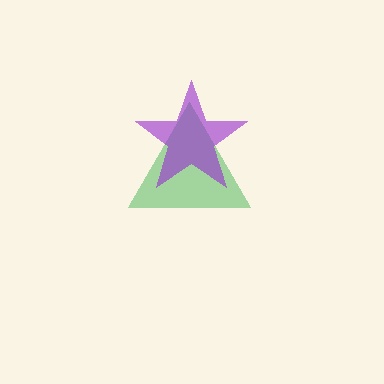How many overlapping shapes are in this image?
There are 2 overlapping shapes in the image.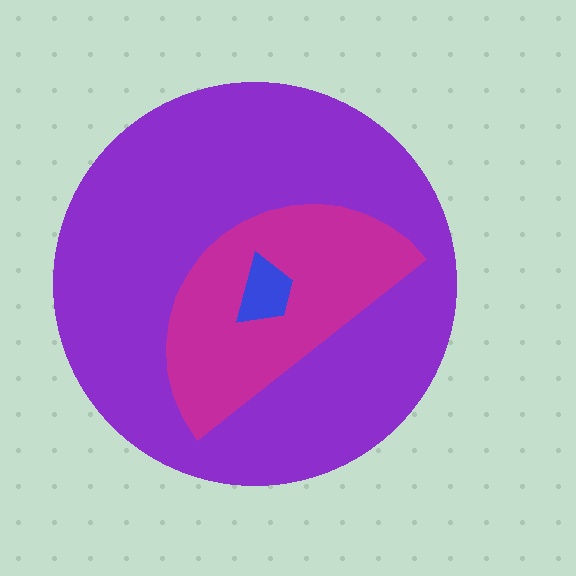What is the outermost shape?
The purple circle.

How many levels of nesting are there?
3.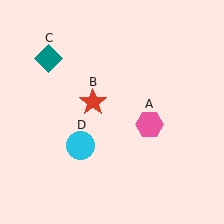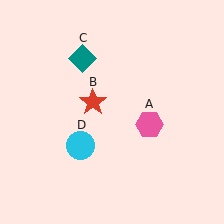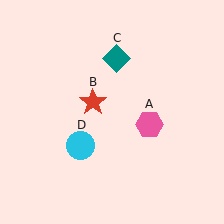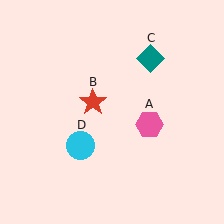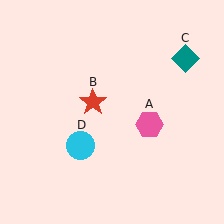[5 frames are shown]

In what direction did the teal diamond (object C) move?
The teal diamond (object C) moved right.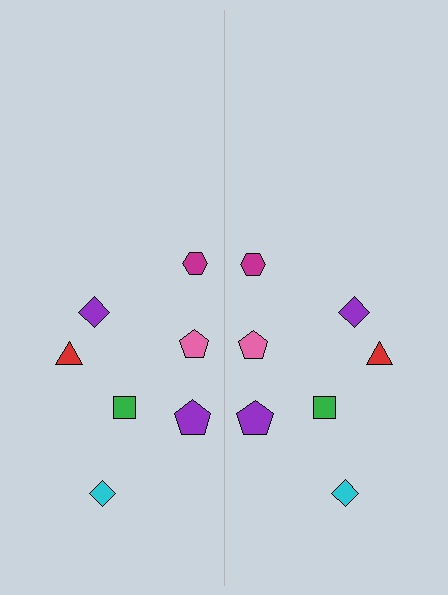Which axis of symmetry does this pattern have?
The pattern has a vertical axis of symmetry running through the center of the image.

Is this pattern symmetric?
Yes, this pattern has bilateral (reflection) symmetry.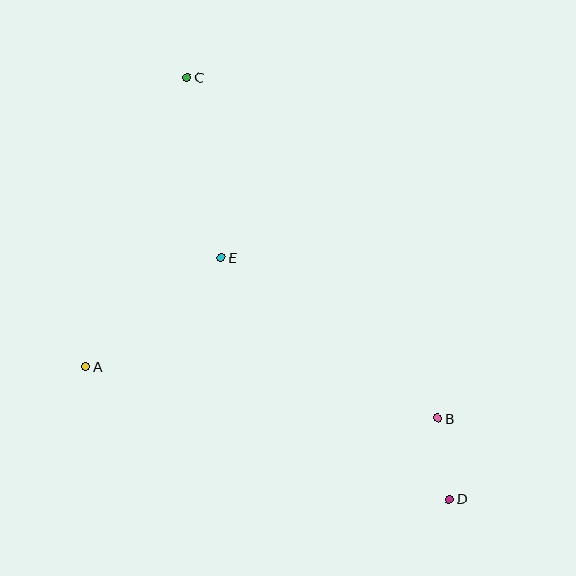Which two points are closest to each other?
Points B and D are closest to each other.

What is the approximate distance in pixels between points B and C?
The distance between B and C is approximately 423 pixels.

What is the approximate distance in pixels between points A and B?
The distance between A and B is approximately 356 pixels.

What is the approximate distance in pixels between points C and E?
The distance between C and E is approximately 183 pixels.